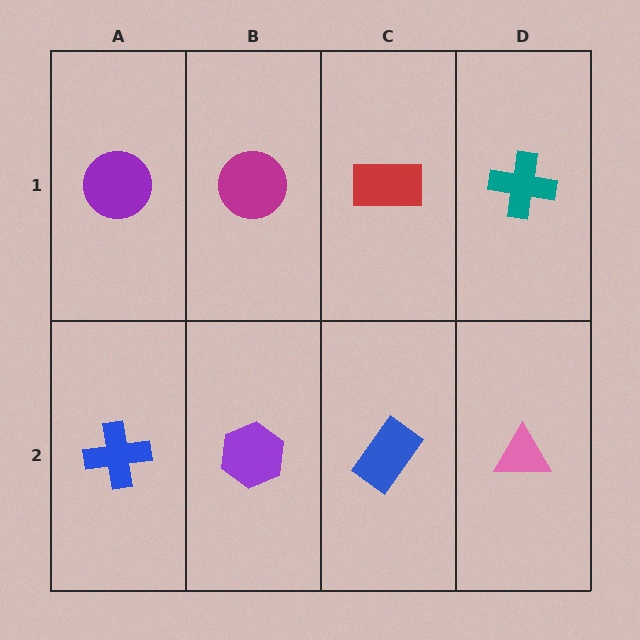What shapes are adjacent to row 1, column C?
A blue rectangle (row 2, column C), a magenta circle (row 1, column B), a teal cross (row 1, column D).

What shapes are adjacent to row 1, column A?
A blue cross (row 2, column A), a magenta circle (row 1, column B).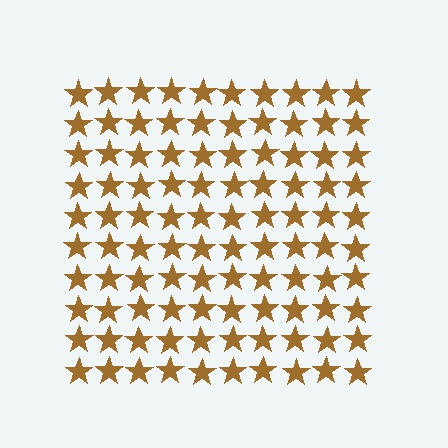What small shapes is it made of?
It is made of small stars.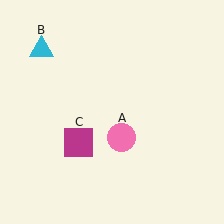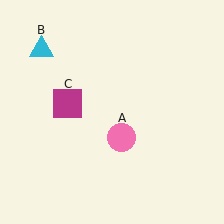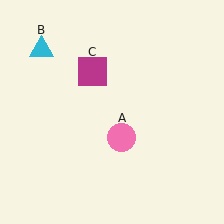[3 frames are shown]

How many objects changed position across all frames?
1 object changed position: magenta square (object C).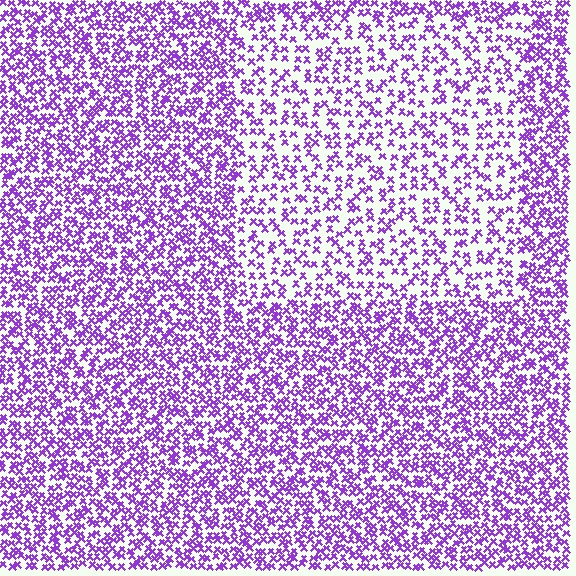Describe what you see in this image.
The image contains small purple elements arranged at two different densities. A rectangle-shaped region is visible where the elements are less densely packed than the surrounding area.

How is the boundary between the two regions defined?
The boundary is defined by a change in element density (approximately 1.8x ratio). All elements are the same color, size, and shape.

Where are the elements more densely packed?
The elements are more densely packed outside the rectangle boundary.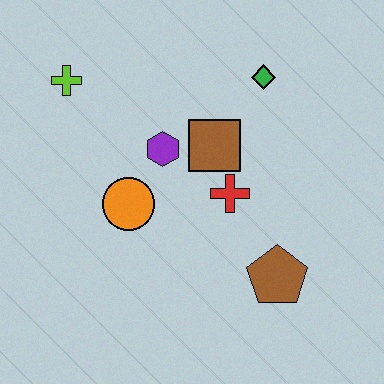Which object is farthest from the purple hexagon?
The brown pentagon is farthest from the purple hexagon.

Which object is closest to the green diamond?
The brown square is closest to the green diamond.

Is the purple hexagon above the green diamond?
No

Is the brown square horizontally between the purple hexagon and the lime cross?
No